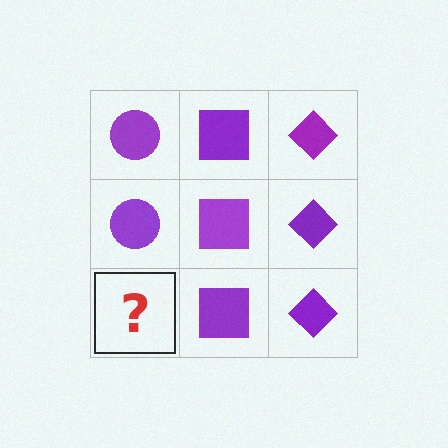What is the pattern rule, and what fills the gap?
The rule is that each column has a consistent shape. The gap should be filled with a purple circle.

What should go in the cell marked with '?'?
The missing cell should contain a purple circle.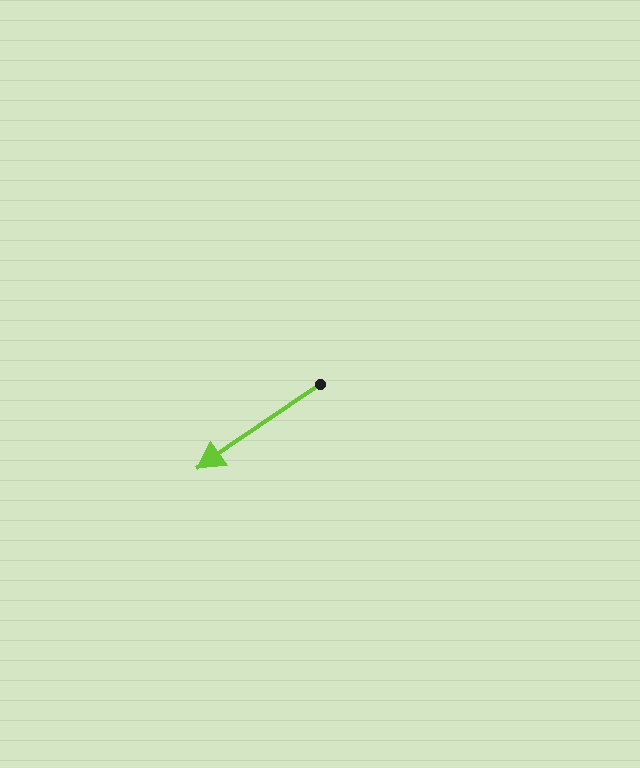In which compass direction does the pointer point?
Southwest.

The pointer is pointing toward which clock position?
Roughly 8 o'clock.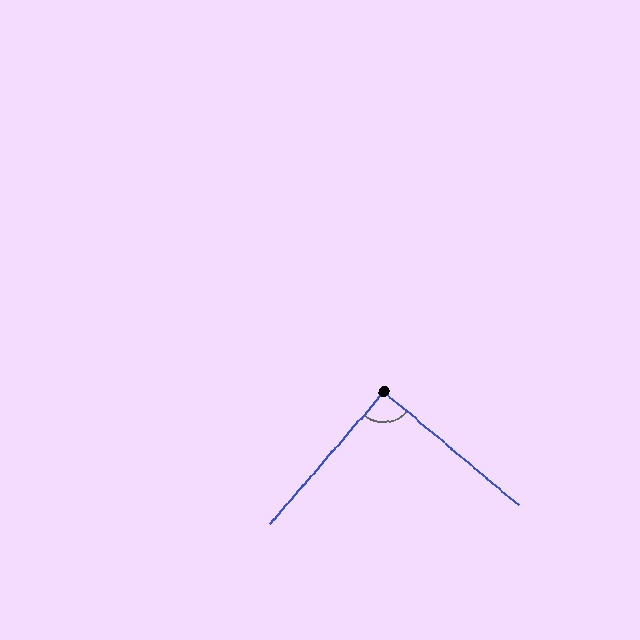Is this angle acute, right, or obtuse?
It is approximately a right angle.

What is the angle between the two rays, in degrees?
Approximately 91 degrees.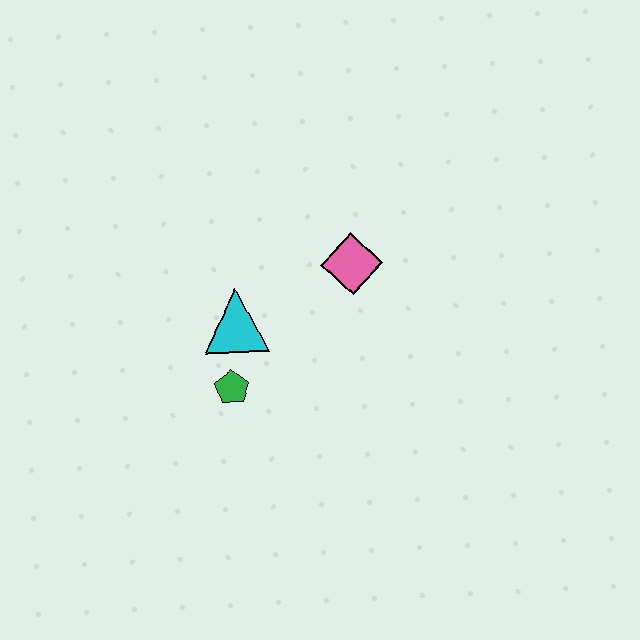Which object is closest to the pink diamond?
The cyan triangle is closest to the pink diamond.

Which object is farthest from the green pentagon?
The pink diamond is farthest from the green pentagon.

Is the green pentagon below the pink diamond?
Yes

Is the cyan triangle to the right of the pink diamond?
No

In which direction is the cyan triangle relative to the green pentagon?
The cyan triangle is above the green pentagon.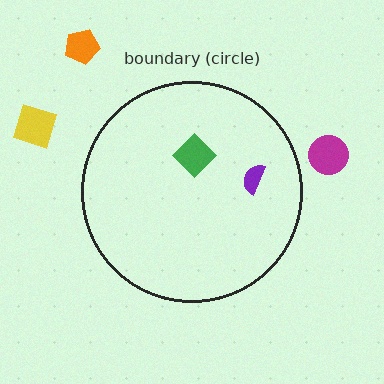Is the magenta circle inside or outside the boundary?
Outside.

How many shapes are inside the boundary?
2 inside, 3 outside.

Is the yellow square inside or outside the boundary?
Outside.